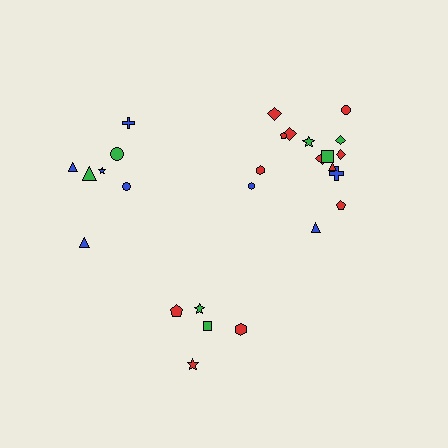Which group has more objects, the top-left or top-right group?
The top-right group.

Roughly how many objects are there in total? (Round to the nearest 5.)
Roughly 25 objects in total.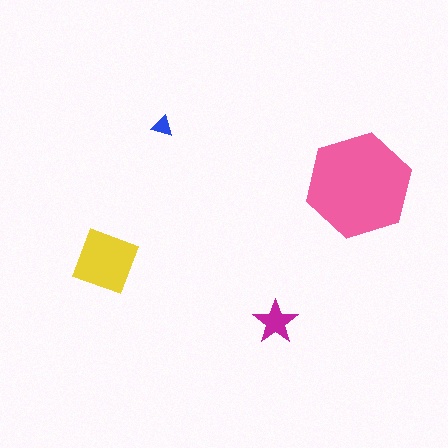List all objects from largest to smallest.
The pink hexagon, the yellow square, the magenta star, the blue triangle.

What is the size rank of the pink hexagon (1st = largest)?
1st.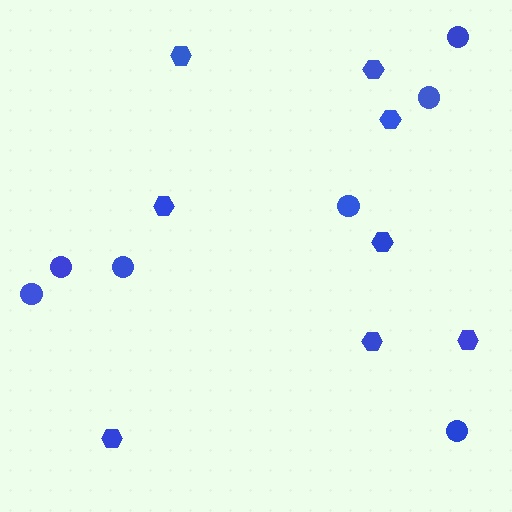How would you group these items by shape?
There are 2 groups: one group of hexagons (8) and one group of circles (7).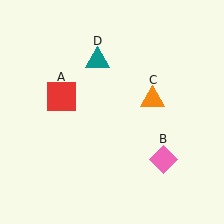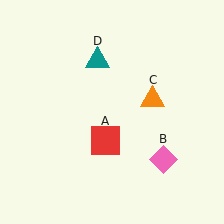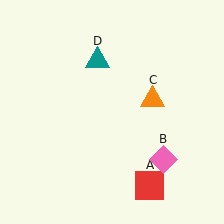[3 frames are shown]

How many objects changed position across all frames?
1 object changed position: red square (object A).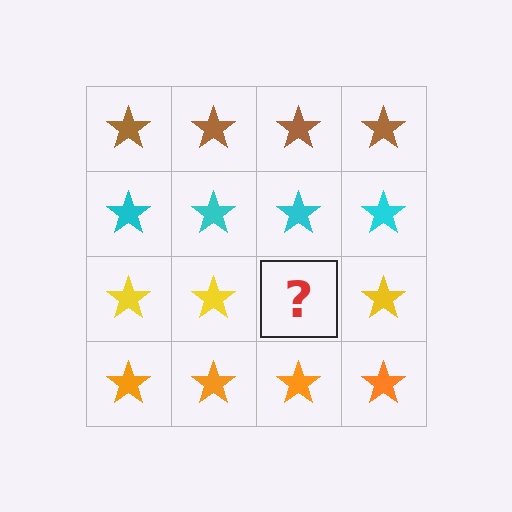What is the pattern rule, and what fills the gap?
The rule is that each row has a consistent color. The gap should be filled with a yellow star.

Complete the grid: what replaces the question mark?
The question mark should be replaced with a yellow star.